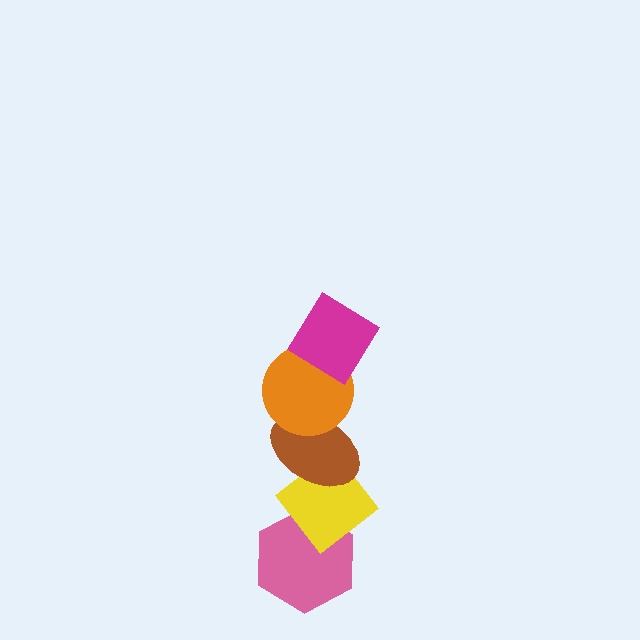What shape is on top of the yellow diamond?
The brown ellipse is on top of the yellow diamond.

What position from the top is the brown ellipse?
The brown ellipse is 3rd from the top.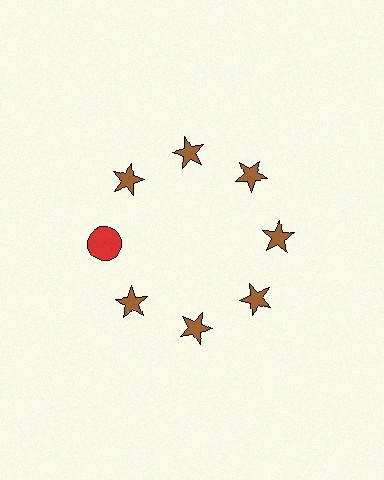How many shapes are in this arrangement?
There are 8 shapes arranged in a ring pattern.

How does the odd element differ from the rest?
It differs in both color (red instead of brown) and shape (circle instead of star).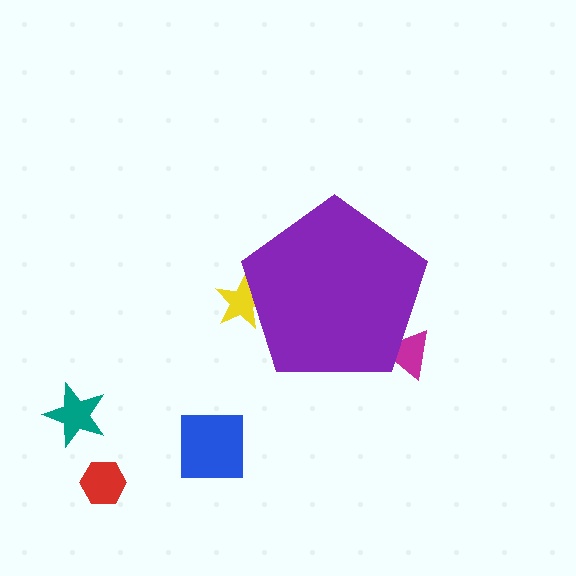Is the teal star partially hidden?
No, the teal star is fully visible.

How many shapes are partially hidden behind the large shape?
2 shapes are partially hidden.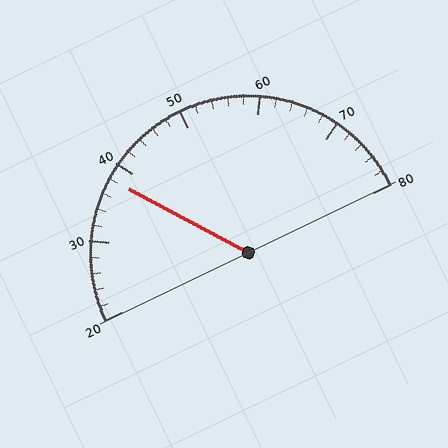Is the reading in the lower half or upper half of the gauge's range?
The reading is in the lower half of the range (20 to 80).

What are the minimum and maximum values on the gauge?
The gauge ranges from 20 to 80.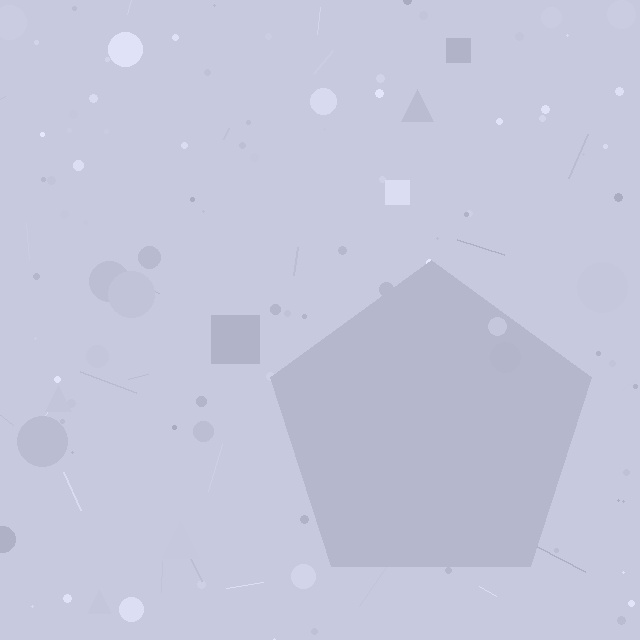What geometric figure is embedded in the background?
A pentagon is embedded in the background.